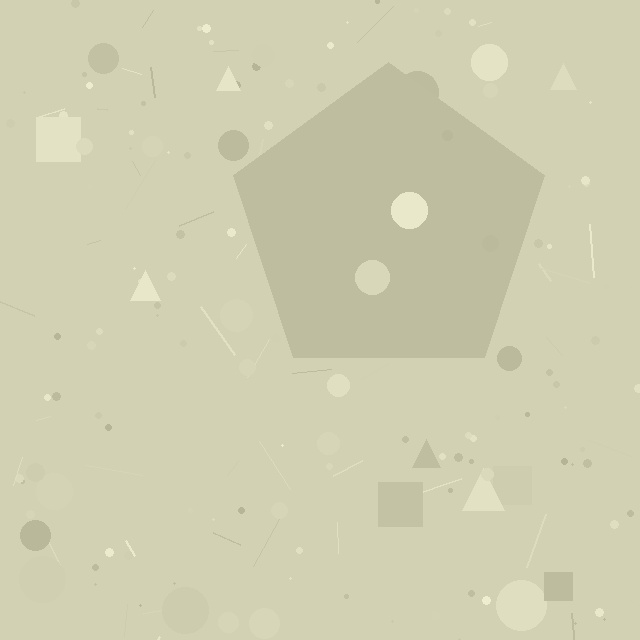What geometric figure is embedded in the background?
A pentagon is embedded in the background.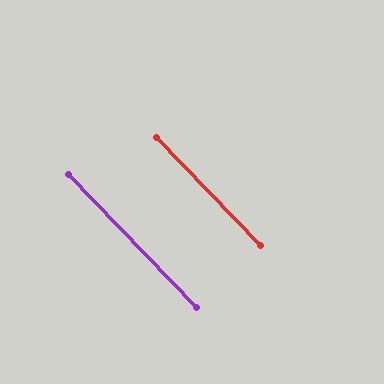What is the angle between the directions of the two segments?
Approximately 0 degrees.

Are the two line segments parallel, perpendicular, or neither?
Parallel — their directions differ by only 0.4°.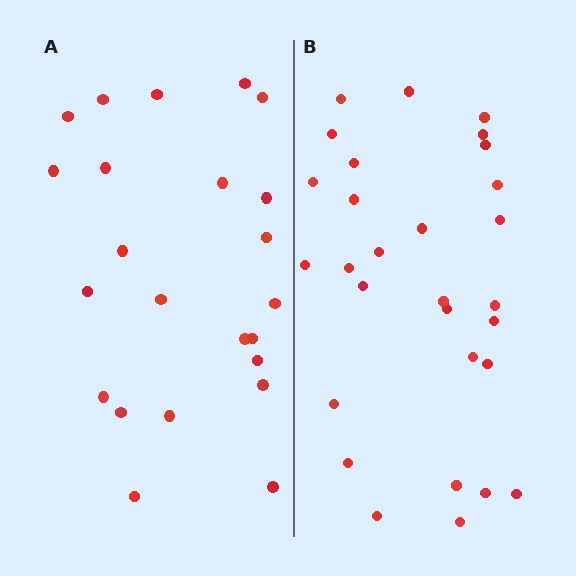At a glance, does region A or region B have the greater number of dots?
Region B (the right region) has more dots.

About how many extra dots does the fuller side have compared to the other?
Region B has about 6 more dots than region A.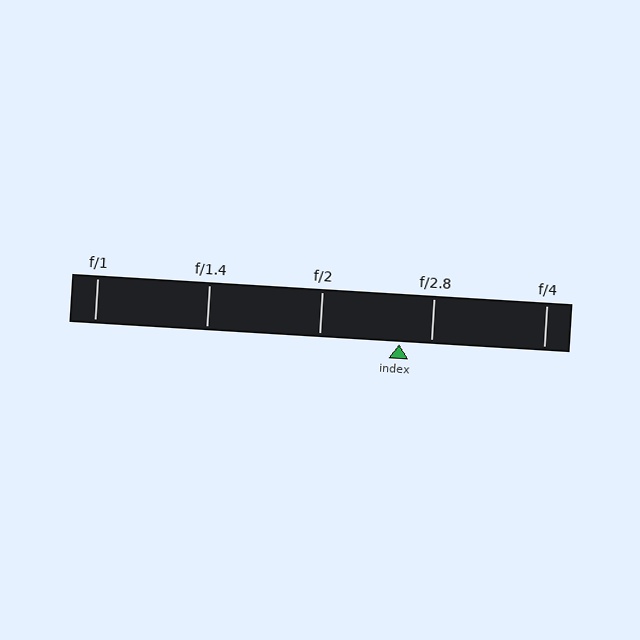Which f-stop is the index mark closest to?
The index mark is closest to f/2.8.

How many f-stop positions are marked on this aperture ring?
There are 5 f-stop positions marked.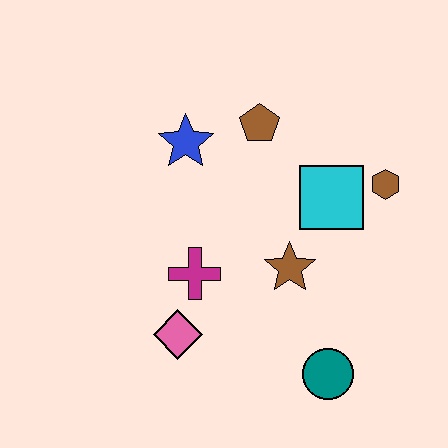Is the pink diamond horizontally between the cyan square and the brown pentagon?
No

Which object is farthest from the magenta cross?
The brown hexagon is farthest from the magenta cross.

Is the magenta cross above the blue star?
No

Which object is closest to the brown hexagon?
The cyan square is closest to the brown hexagon.